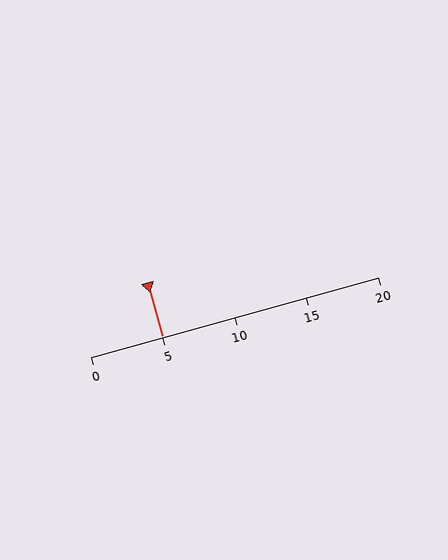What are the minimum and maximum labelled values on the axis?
The axis runs from 0 to 20.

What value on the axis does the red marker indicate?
The marker indicates approximately 5.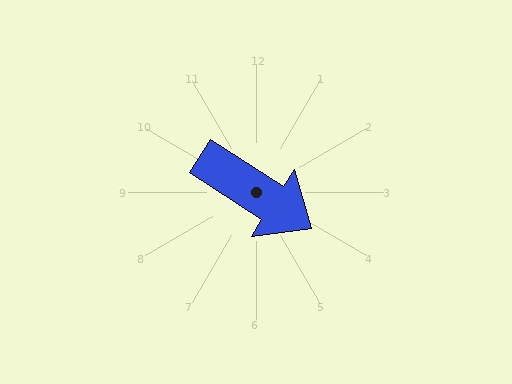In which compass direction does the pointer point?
Southeast.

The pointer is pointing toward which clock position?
Roughly 4 o'clock.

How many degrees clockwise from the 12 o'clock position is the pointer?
Approximately 123 degrees.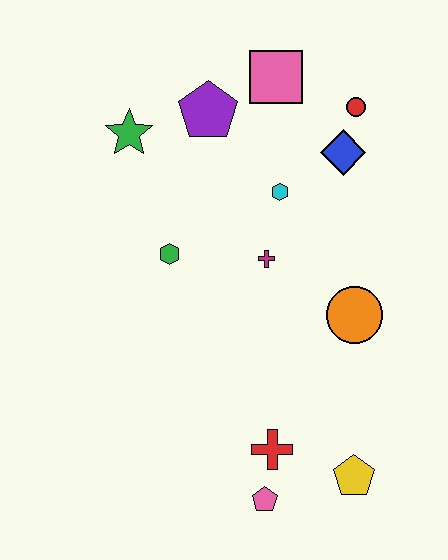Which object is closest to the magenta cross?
The cyan hexagon is closest to the magenta cross.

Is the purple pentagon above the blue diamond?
Yes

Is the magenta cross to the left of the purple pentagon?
No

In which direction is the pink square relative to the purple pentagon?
The pink square is to the right of the purple pentagon.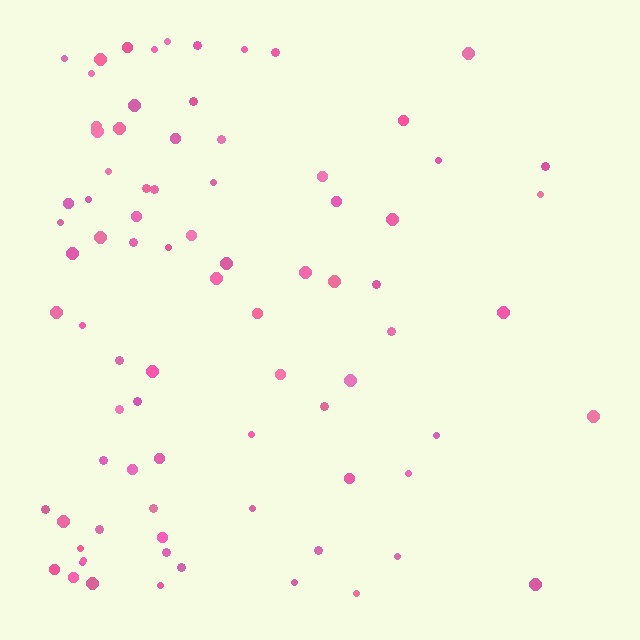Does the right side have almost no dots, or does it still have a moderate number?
Still a moderate number, just noticeably fewer than the left.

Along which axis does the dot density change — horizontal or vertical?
Horizontal.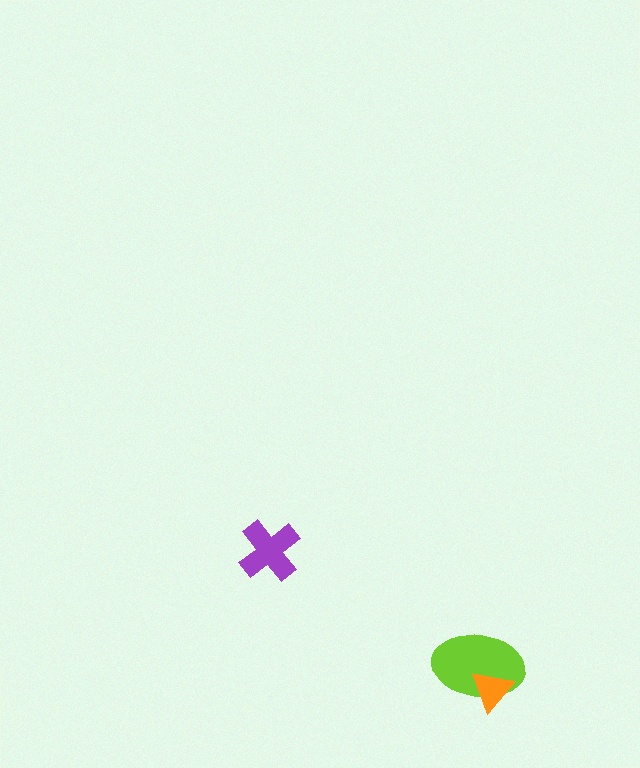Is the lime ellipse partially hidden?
Yes, it is partially covered by another shape.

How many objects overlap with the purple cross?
0 objects overlap with the purple cross.